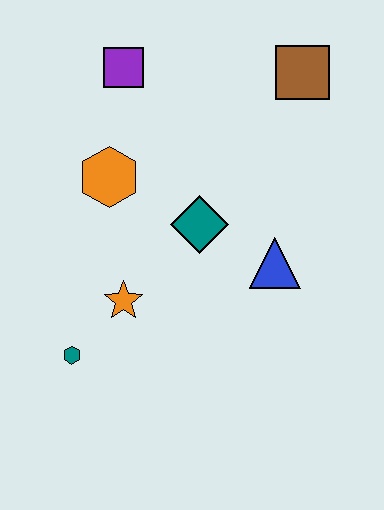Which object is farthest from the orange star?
The brown square is farthest from the orange star.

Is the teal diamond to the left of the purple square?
No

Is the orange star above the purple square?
No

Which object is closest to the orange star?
The teal hexagon is closest to the orange star.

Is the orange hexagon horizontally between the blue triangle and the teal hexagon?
Yes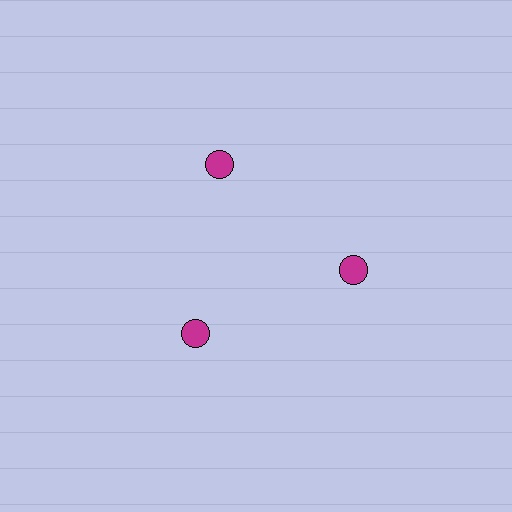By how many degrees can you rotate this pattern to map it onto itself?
The pattern maps onto itself every 120 degrees of rotation.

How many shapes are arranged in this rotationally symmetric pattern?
There are 3 shapes, arranged in 3 groups of 1.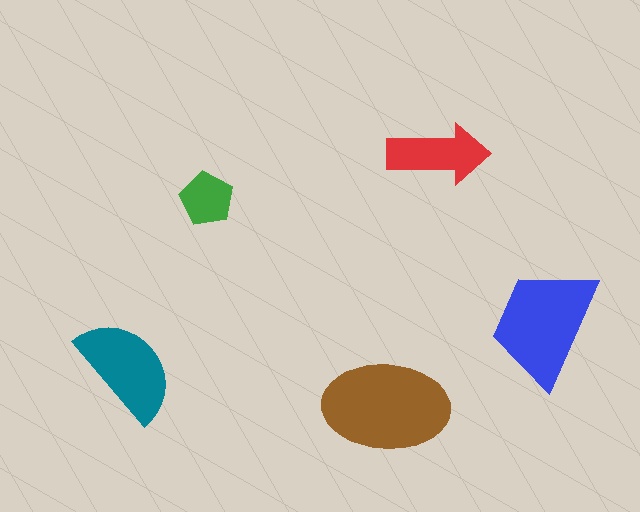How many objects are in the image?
There are 5 objects in the image.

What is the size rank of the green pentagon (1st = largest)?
5th.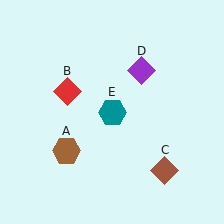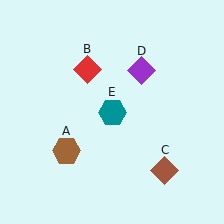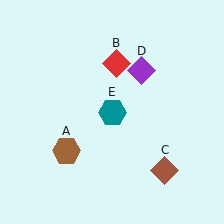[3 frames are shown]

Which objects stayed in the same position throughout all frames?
Brown hexagon (object A) and brown diamond (object C) and purple diamond (object D) and teal hexagon (object E) remained stationary.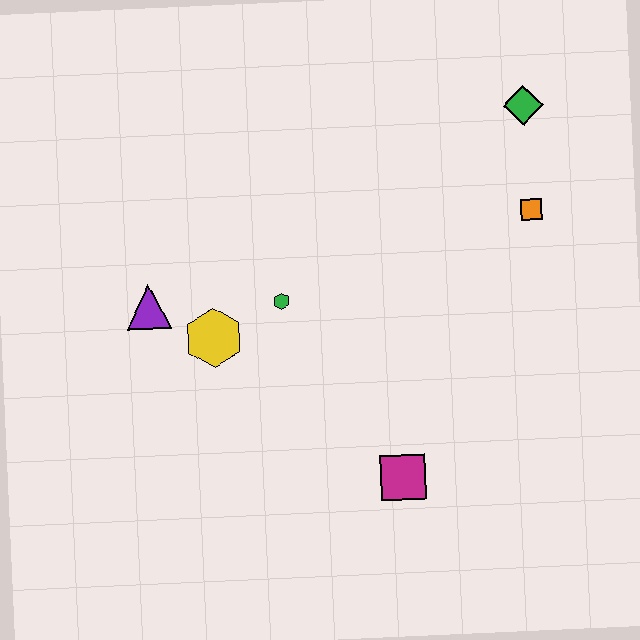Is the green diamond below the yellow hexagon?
No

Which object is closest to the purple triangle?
The yellow hexagon is closest to the purple triangle.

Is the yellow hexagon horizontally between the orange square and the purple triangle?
Yes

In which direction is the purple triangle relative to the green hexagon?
The purple triangle is to the left of the green hexagon.